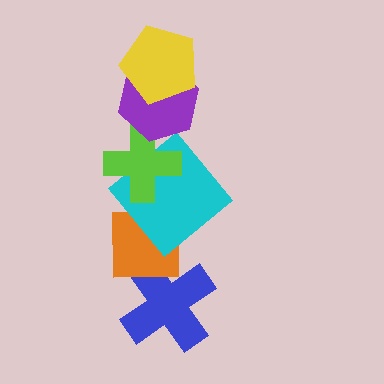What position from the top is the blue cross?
The blue cross is 6th from the top.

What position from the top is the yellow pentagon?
The yellow pentagon is 1st from the top.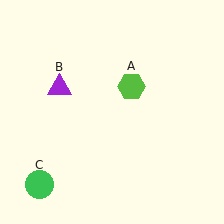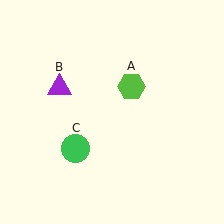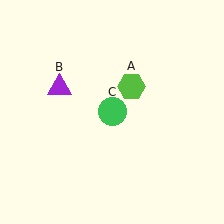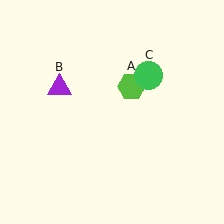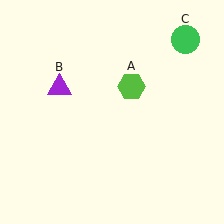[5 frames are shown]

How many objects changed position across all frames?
1 object changed position: green circle (object C).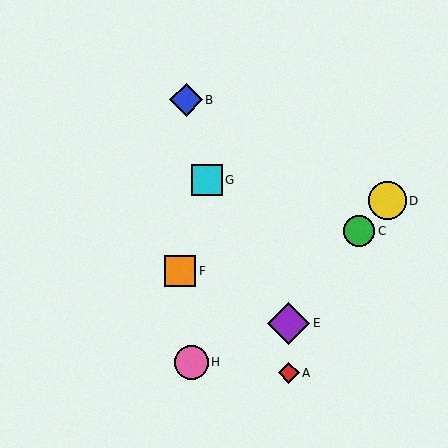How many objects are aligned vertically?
2 objects (A, E) are aligned vertically.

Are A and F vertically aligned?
No, A is at x≈289 and F is at x≈180.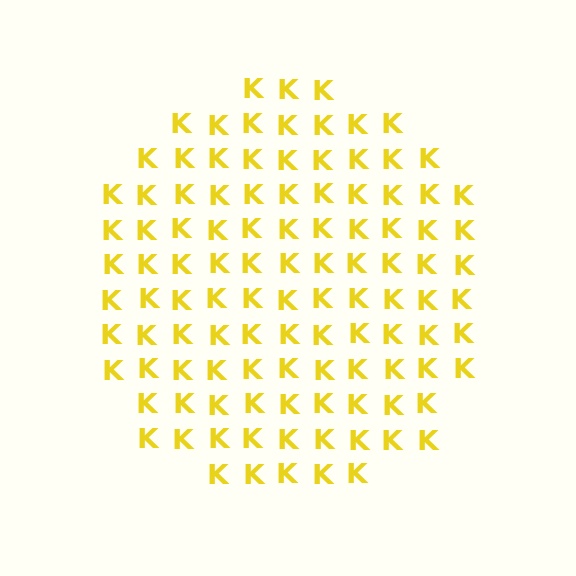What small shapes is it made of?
It is made of small letter K's.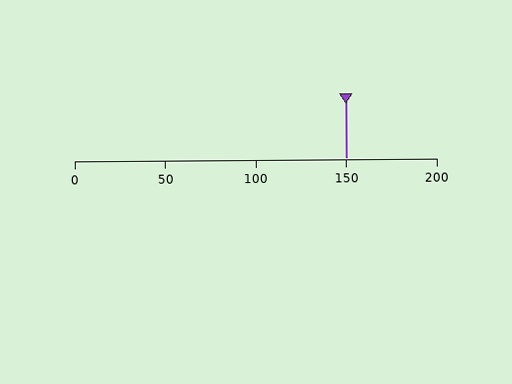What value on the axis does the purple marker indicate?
The marker indicates approximately 150.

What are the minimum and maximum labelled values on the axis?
The axis runs from 0 to 200.